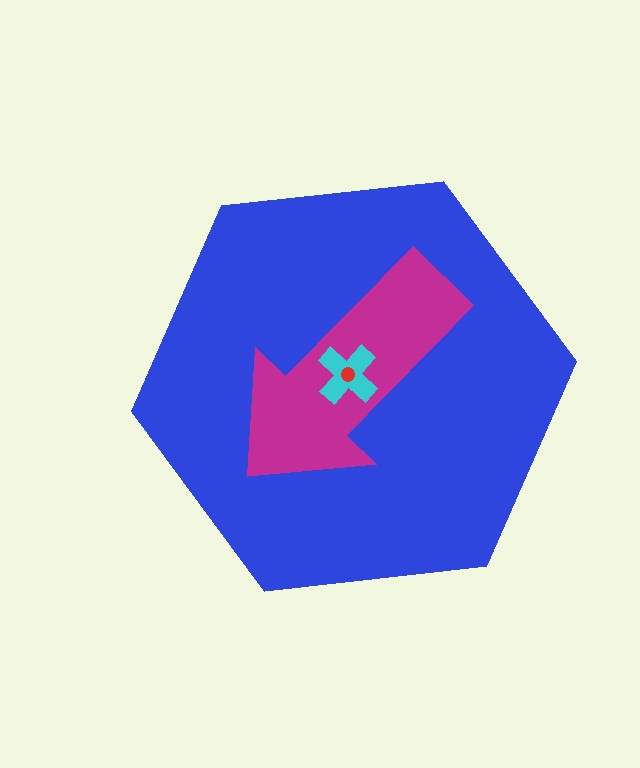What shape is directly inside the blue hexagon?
The magenta arrow.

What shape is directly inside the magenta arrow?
The cyan cross.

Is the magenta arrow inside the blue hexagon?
Yes.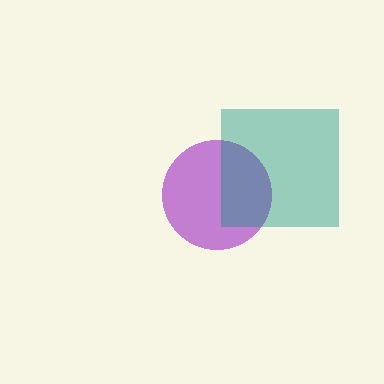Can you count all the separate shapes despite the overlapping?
Yes, there are 2 separate shapes.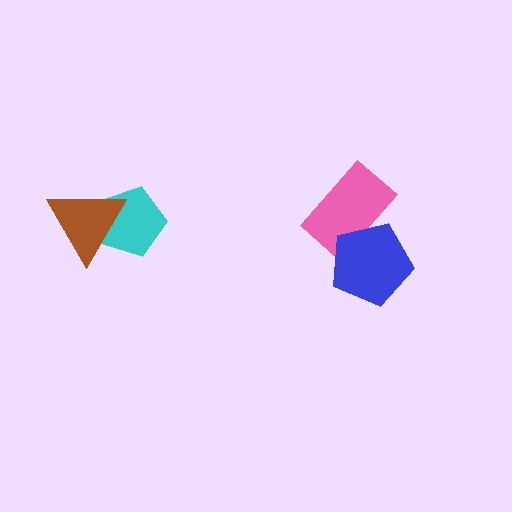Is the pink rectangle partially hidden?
Yes, it is partially covered by another shape.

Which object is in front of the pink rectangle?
The blue pentagon is in front of the pink rectangle.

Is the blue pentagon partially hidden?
No, no other shape covers it.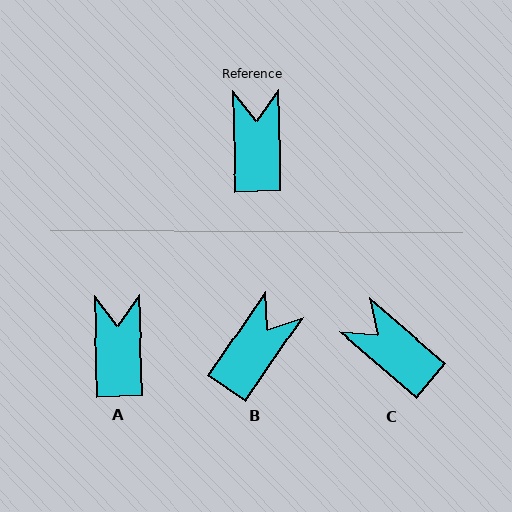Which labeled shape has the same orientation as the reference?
A.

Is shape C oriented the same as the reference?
No, it is off by about 47 degrees.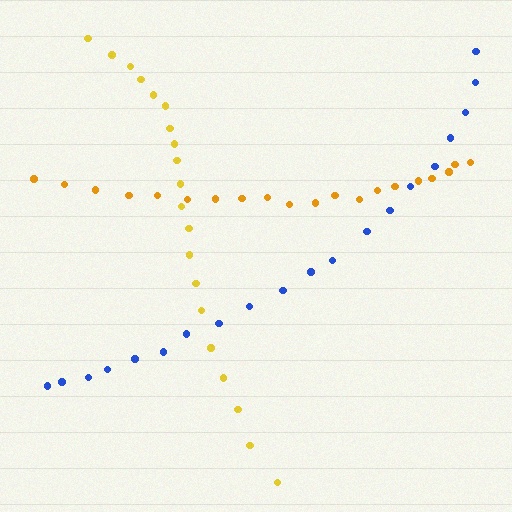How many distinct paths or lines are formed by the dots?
There are 3 distinct paths.